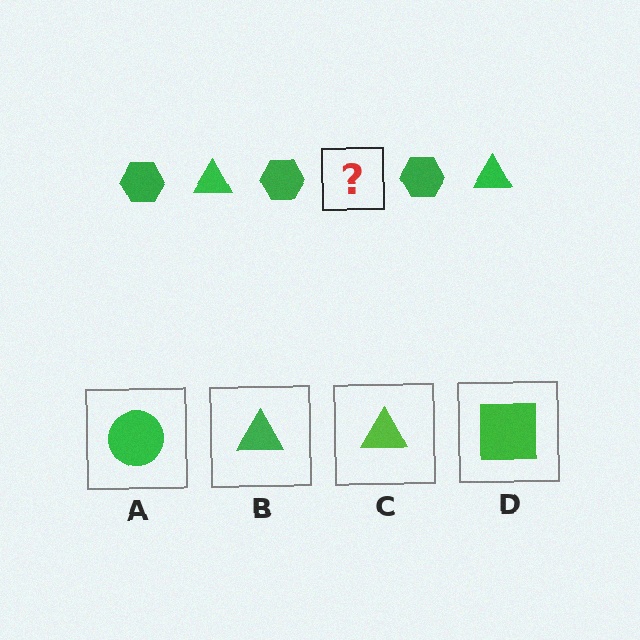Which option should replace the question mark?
Option B.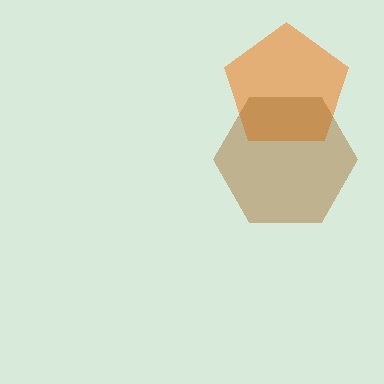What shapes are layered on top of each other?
The layered shapes are: an orange pentagon, a brown hexagon.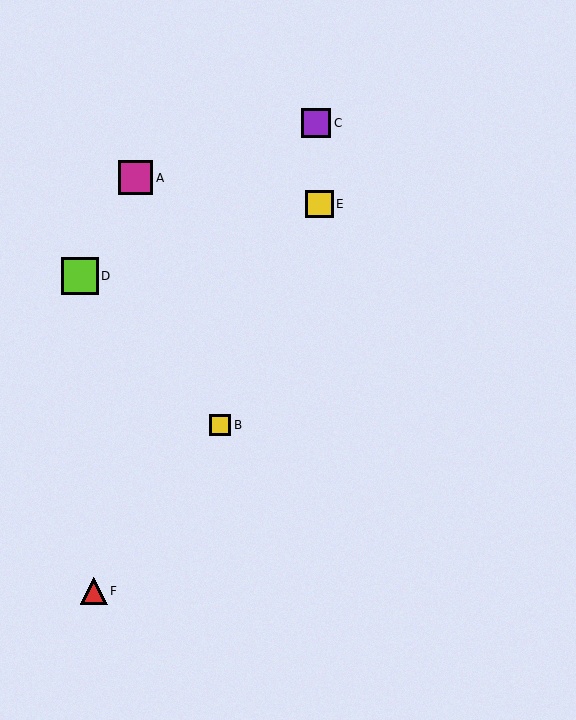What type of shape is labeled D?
Shape D is a lime square.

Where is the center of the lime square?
The center of the lime square is at (80, 276).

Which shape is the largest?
The lime square (labeled D) is the largest.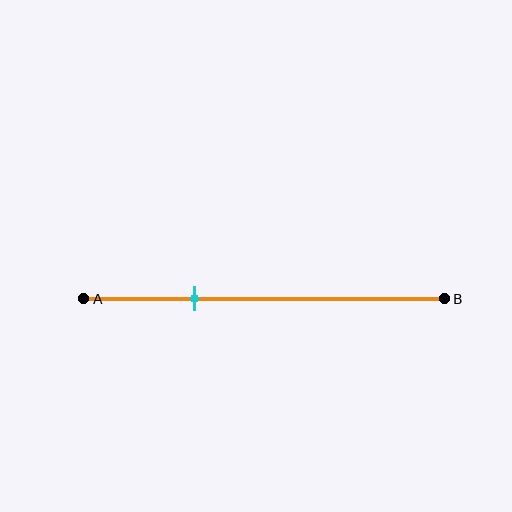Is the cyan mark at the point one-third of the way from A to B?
Yes, the mark is approximately at the one-third point.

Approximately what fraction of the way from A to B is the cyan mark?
The cyan mark is approximately 30% of the way from A to B.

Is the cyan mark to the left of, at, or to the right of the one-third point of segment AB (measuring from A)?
The cyan mark is approximately at the one-third point of segment AB.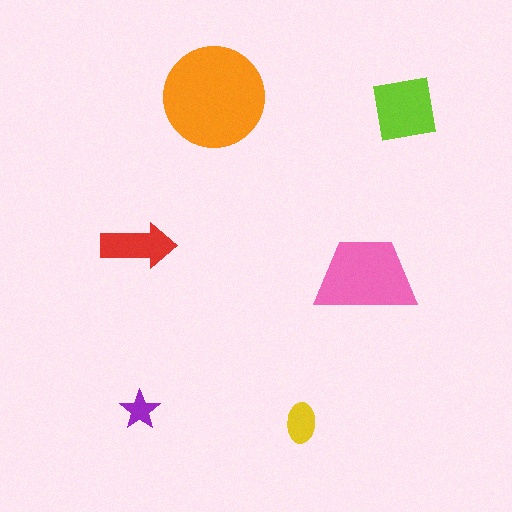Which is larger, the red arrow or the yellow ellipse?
The red arrow.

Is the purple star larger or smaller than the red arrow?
Smaller.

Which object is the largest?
The orange circle.